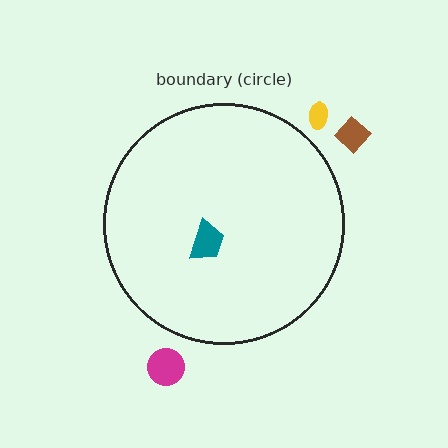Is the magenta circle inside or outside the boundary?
Outside.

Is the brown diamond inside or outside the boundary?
Outside.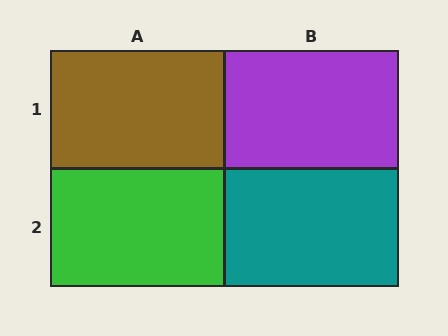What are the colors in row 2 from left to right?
Green, teal.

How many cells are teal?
1 cell is teal.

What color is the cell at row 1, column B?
Purple.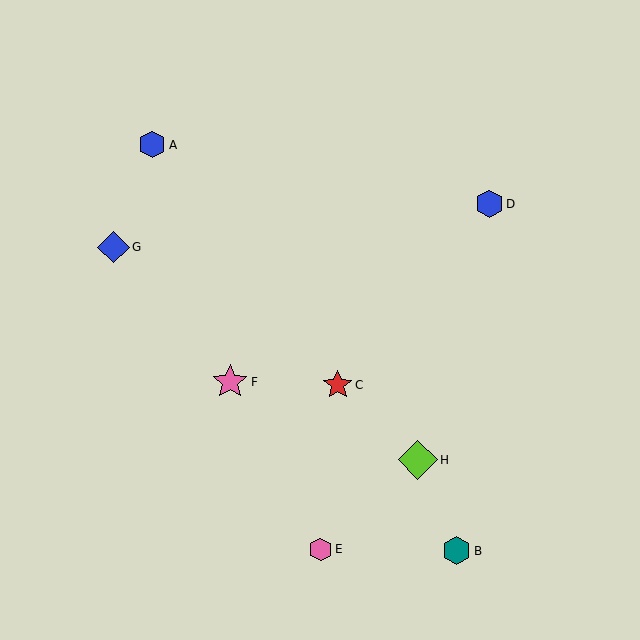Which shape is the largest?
The lime diamond (labeled H) is the largest.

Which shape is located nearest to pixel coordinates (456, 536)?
The teal hexagon (labeled B) at (457, 551) is nearest to that location.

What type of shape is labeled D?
Shape D is a blue hexagon.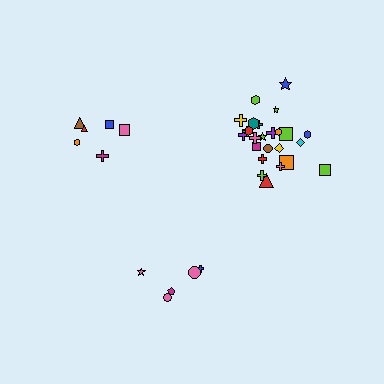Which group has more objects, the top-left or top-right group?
The top-right group.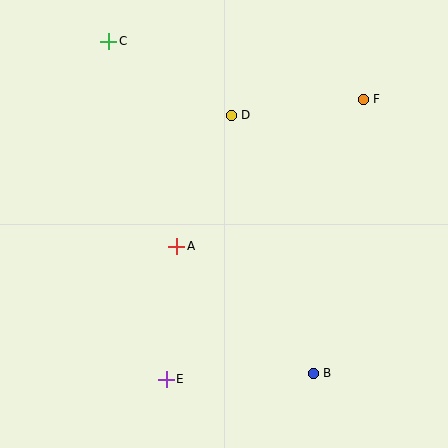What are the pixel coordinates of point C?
Point C is at (109, 41).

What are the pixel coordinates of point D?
Point D is at (231, 115).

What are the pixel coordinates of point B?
Point B is at (313, 373).